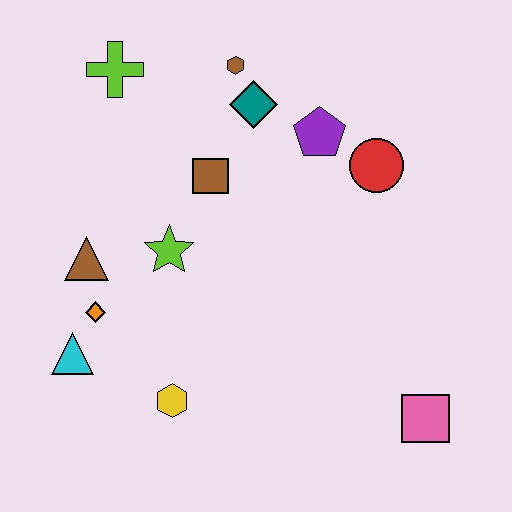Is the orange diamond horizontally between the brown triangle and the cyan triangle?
No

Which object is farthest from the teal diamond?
The pink square is farthest from the teal diamond.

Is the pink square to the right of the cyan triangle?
Yes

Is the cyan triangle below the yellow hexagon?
No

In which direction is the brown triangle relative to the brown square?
The brown triangle is to the left of the brown square.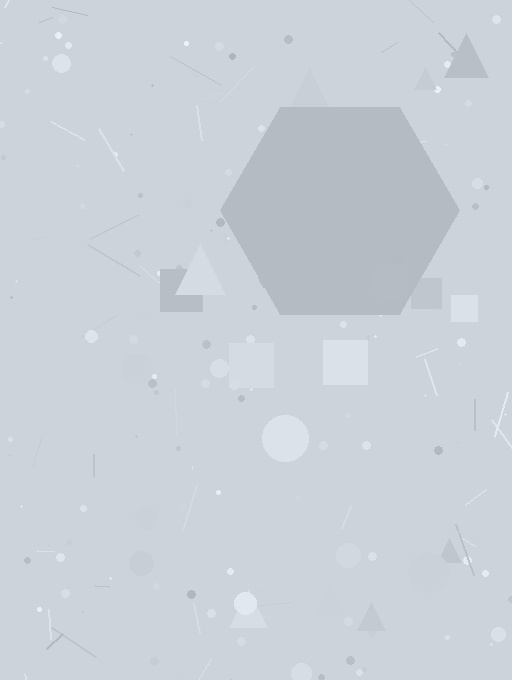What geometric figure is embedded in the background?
A hexagon is embedded in the background.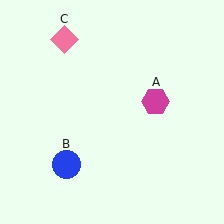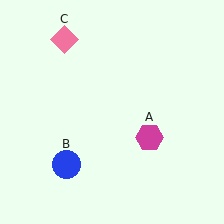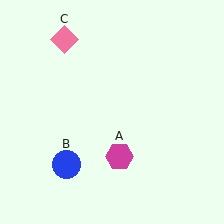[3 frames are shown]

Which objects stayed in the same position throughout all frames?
Blue circle (object B) and pink diamond (object C) remained stationary.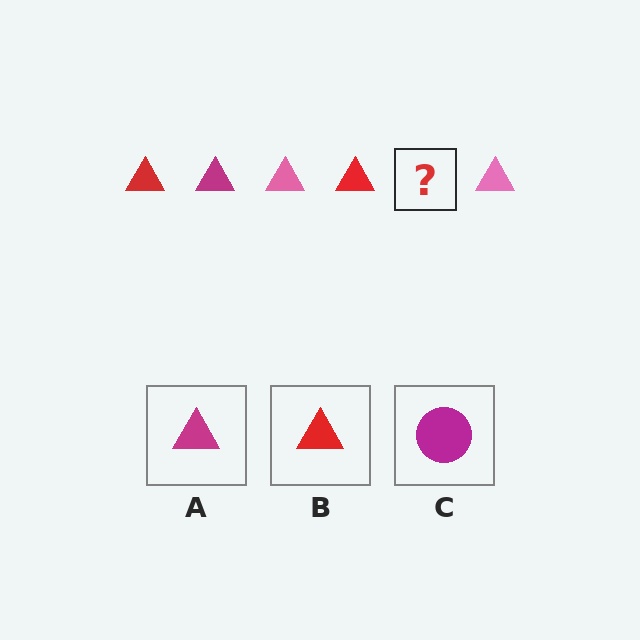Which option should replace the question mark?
Option A.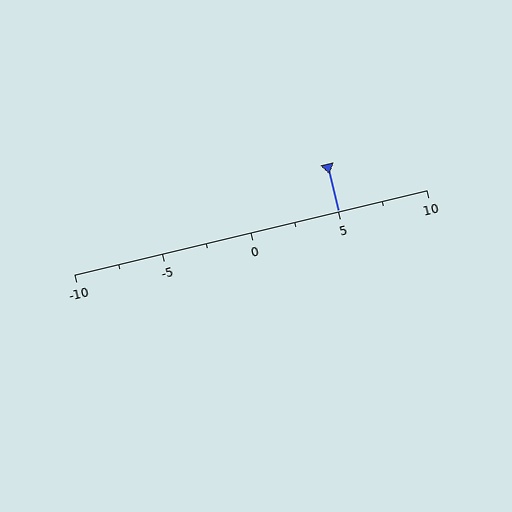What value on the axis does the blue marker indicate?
The marker indicates approximately 5.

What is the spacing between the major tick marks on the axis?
The major ticks are spaced 5 apart.